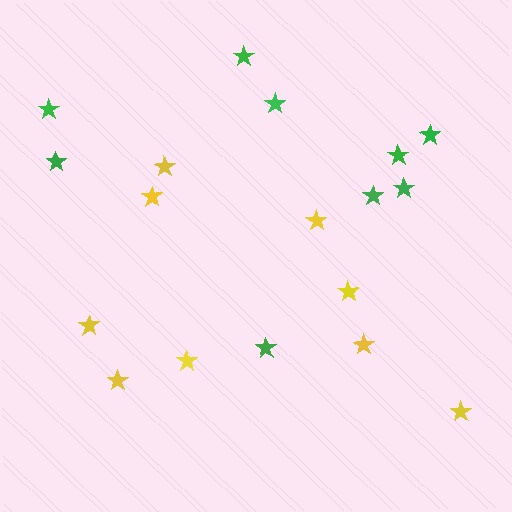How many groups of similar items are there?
There are 2 groups: one group of yellow stars (9) and one group of green stars (9).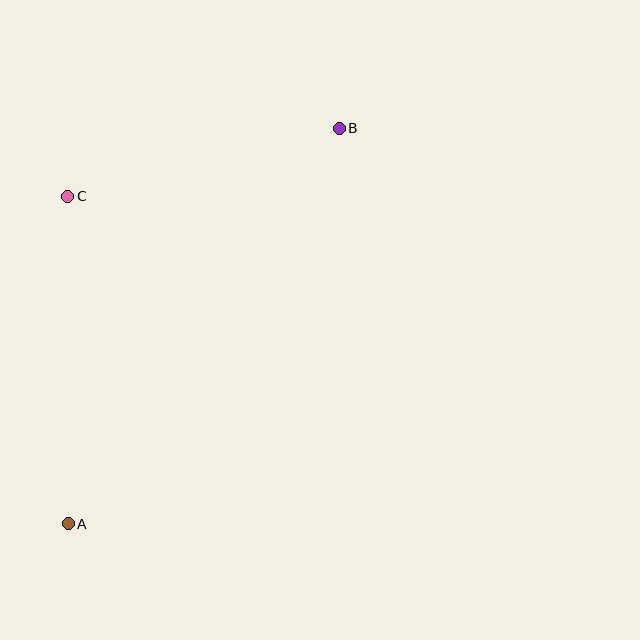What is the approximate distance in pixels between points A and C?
The distance between A and C is approximately 328 pixels.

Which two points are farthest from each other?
Points A and B are farthest from each other.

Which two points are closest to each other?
Points B and C are closest to each other.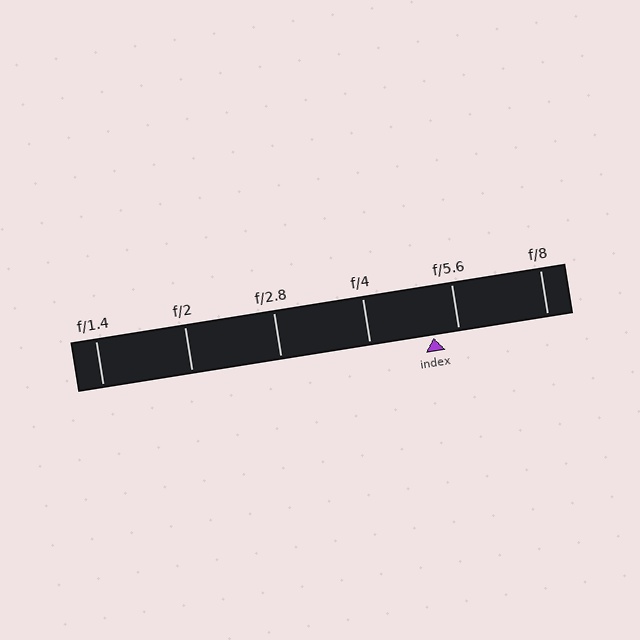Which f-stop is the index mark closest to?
The index mark is closest to f/5.6.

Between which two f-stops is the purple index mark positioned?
The index mark is between f/4 and f/5.6.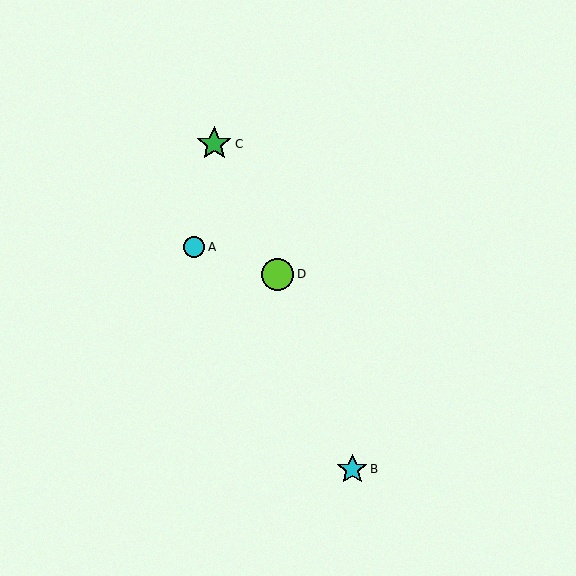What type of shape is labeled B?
Shape B is a cyan star.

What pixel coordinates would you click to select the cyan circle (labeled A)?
Click at (194, 247) to select the cyan circle A.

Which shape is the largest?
The green star (labeled C) is the largest.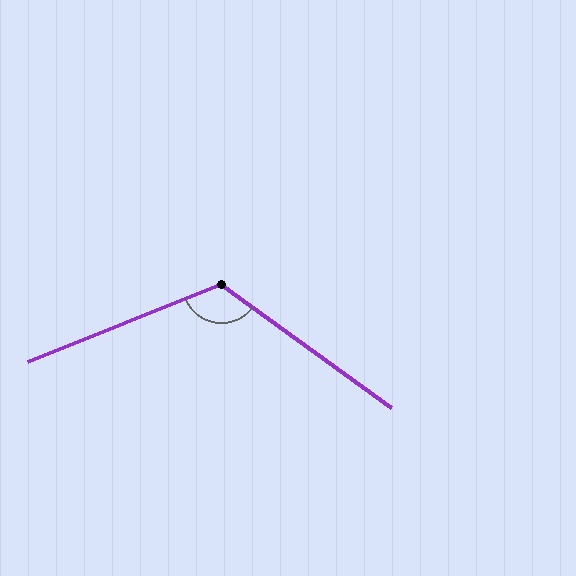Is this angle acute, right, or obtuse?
It is obtuse.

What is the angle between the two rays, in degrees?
Approximately 122 degrees.